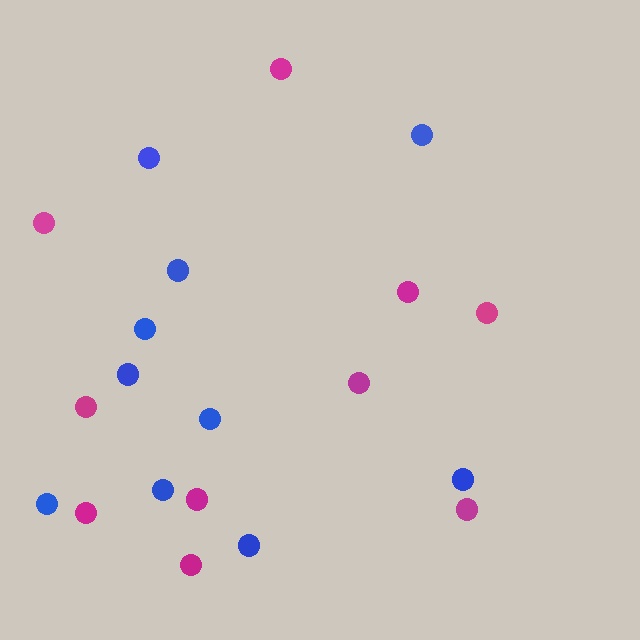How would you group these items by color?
There are 2 groups: one group of magenta circles (10) and one group of blue circles (10).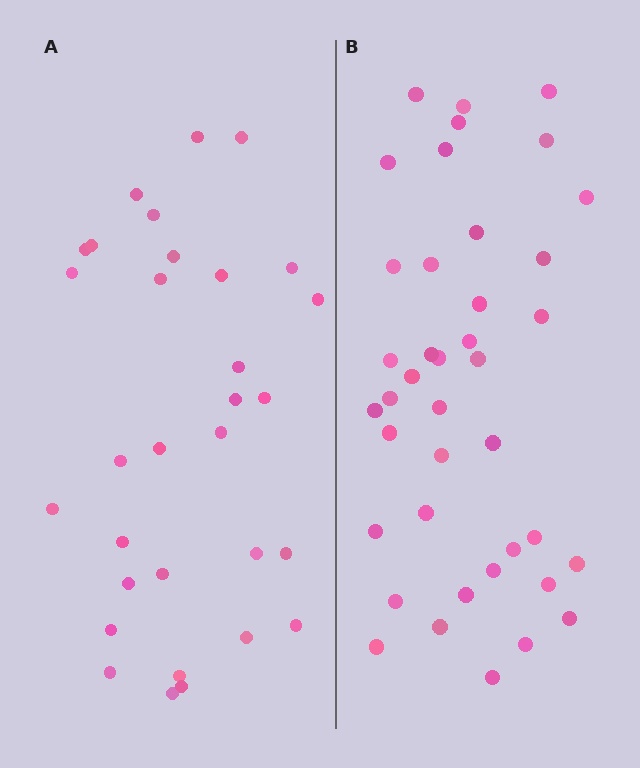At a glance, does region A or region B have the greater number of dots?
Region B (the right region) has more dots.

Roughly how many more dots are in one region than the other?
Region B has roughly 8 or so more dots than region A.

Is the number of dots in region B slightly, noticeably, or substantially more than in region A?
Region B has noticeably more, but not dramatically so. The ratio is roughly 1.3 to 1.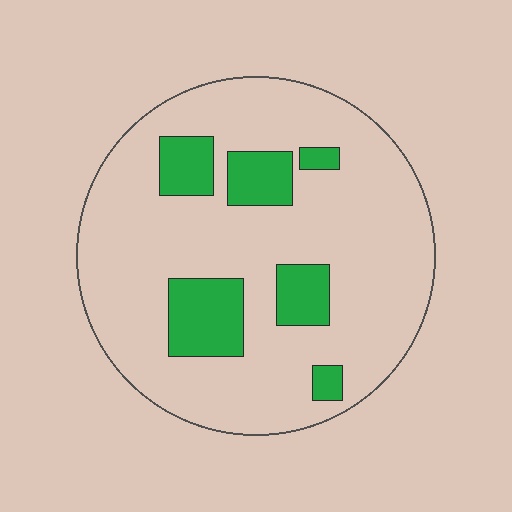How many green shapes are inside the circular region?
6.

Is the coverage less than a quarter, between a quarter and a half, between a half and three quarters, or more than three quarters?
Less than a quarter.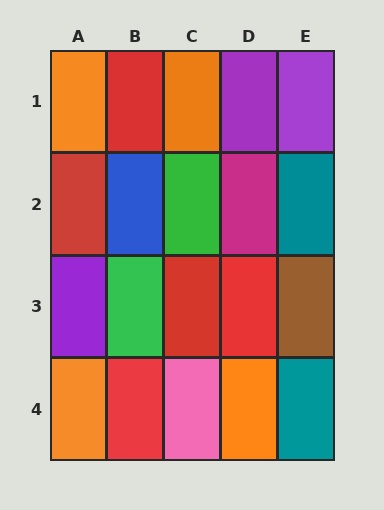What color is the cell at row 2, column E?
Teal.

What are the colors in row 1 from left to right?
Orange, red, orange, purple, purple.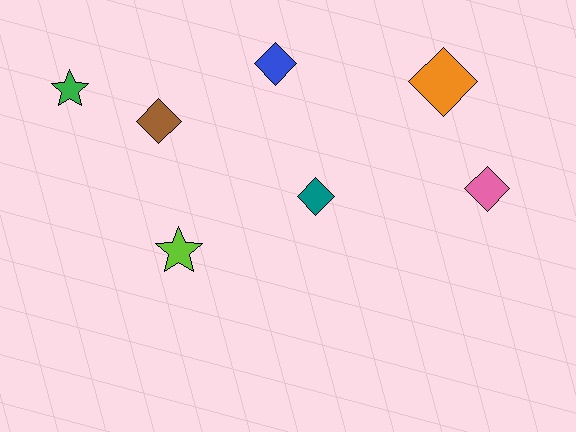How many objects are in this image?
There are 7 objects.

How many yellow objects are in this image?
There are no yellow objects.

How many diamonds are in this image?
There are 5 diamonds.